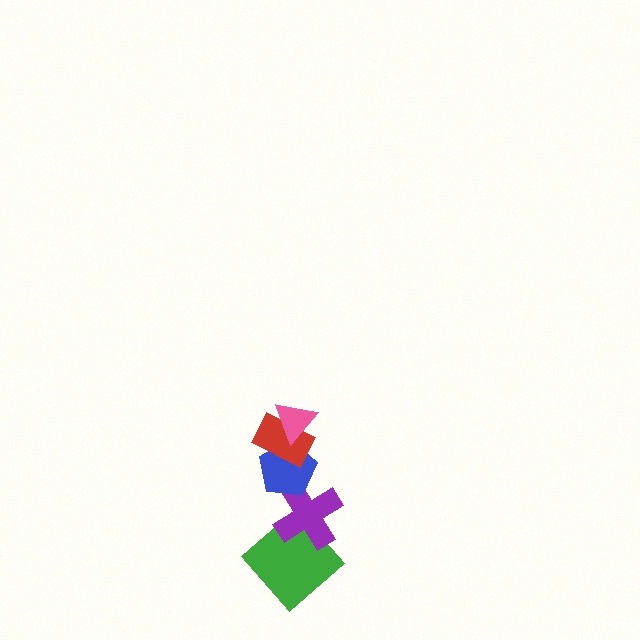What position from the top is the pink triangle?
The pink triangle is 1st from the top.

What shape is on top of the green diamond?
The purple cross is on top of the green diamond.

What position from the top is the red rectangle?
The red rectangle is 2nd from the top.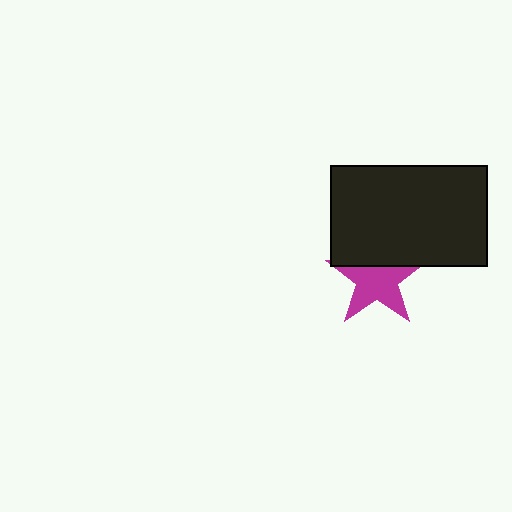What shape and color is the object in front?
The object in front is a black rectangle.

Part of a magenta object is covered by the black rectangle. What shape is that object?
It is a star.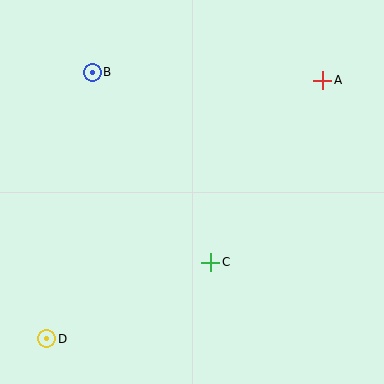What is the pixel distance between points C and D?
The distance between C and D is 181 pixels.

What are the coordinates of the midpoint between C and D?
The midpoint between C and D is at (129, 300).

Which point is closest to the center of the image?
Point C at (211, 262) is closest to the center.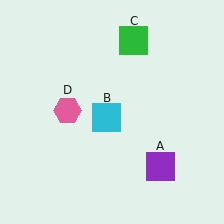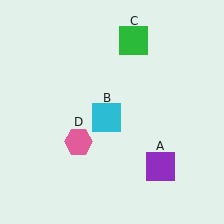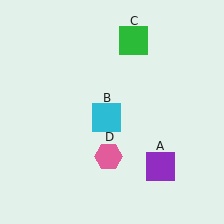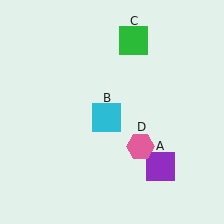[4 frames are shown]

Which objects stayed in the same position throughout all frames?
Purple square (object A) and cyan square (object B) and green square (object C) remained stationary.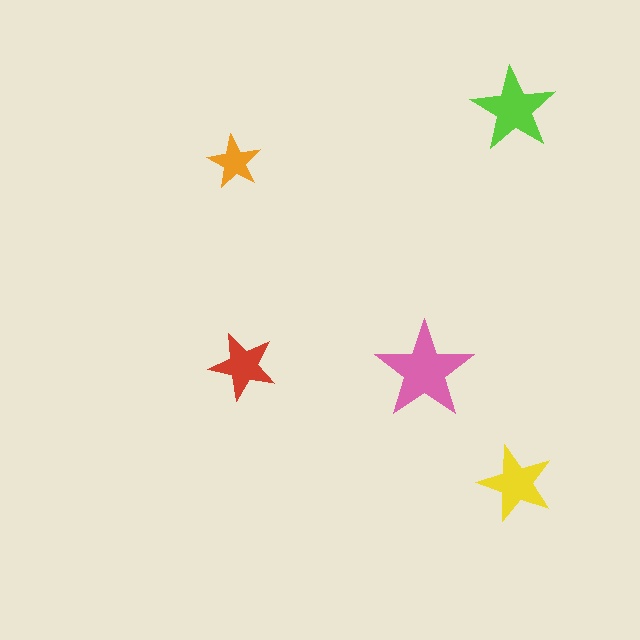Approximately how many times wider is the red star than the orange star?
About 1.5 times wider.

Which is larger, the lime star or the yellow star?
The lime one.